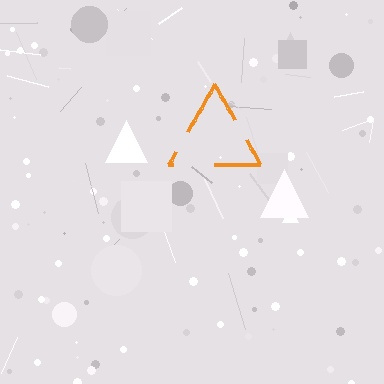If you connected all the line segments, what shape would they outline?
They would outline a triangle.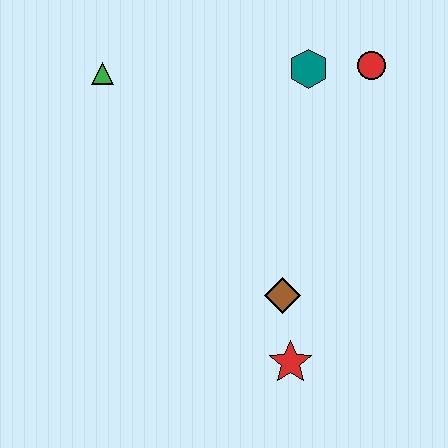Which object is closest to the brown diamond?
The red star is closest to the brown diamond.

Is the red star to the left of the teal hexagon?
Yes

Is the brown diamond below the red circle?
Yes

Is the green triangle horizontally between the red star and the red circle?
No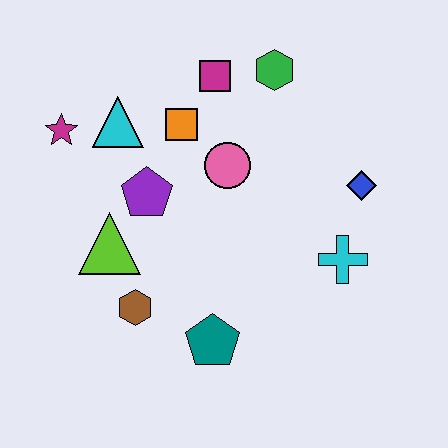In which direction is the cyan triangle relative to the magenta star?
The cyan triangle is to the right of the magenta star.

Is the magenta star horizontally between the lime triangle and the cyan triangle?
No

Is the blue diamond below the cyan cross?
No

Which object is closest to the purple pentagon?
The lime triangle is closest to the purple pentagon.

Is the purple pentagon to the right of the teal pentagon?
No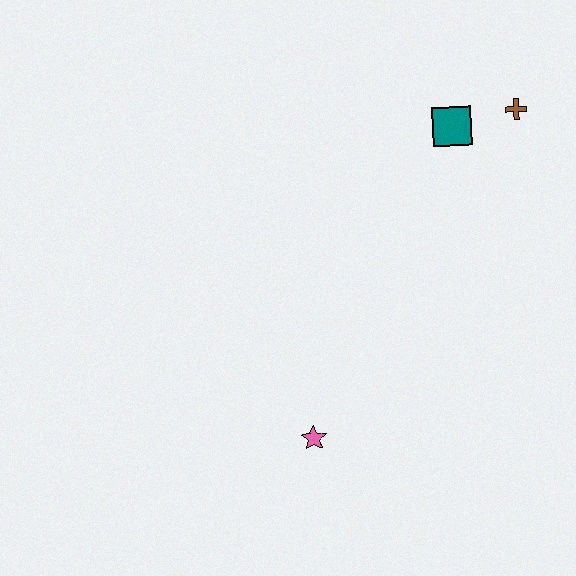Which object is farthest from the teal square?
The pink star is farthest from the teal square.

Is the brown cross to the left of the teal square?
No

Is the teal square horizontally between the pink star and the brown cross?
Yes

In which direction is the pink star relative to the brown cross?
The pink star is below the brown cross.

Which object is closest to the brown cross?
The teal square is closest to the brown cross.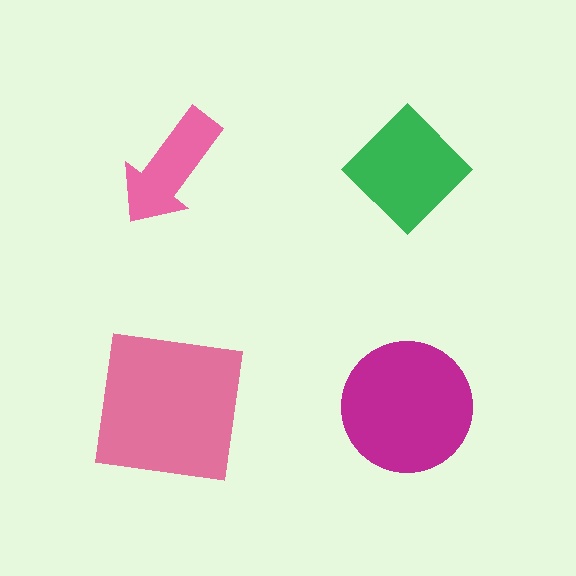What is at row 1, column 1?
A pink arrow.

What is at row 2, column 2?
A magenta circle.